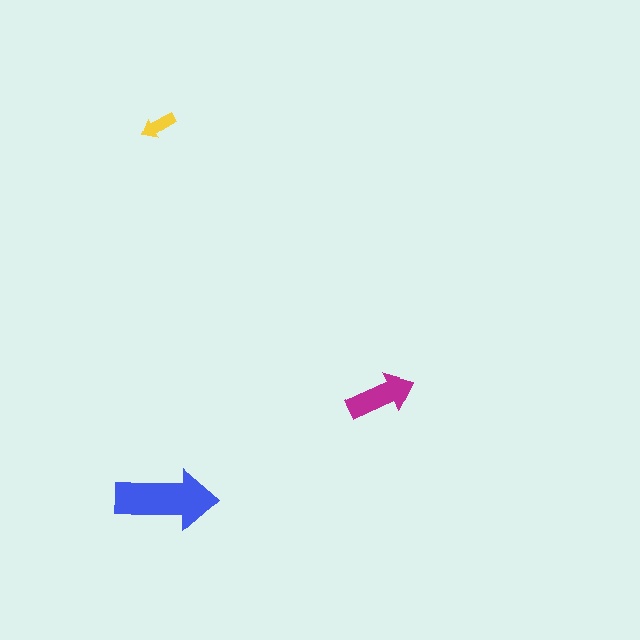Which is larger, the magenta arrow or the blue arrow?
The blue one.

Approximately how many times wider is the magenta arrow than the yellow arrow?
About 2 times wider.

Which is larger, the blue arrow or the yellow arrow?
The blue one.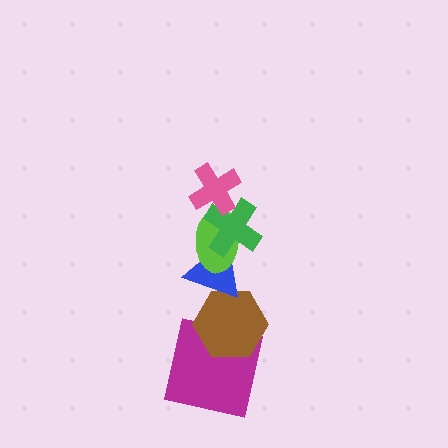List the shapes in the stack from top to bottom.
From top to bottom: the pink cross, the green cross, the lime ellipse, the blue triangle, the brown hexagon, the magenta square.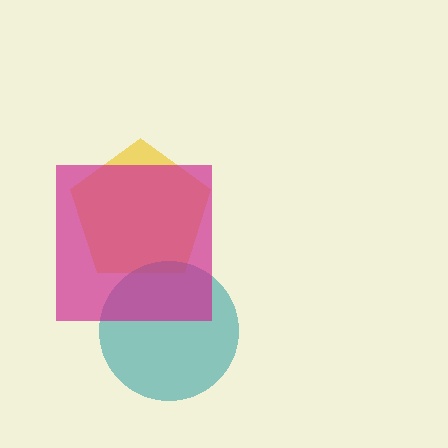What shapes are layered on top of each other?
The layered shapes are: a yellow pentagon, a teal circle, a magenta square.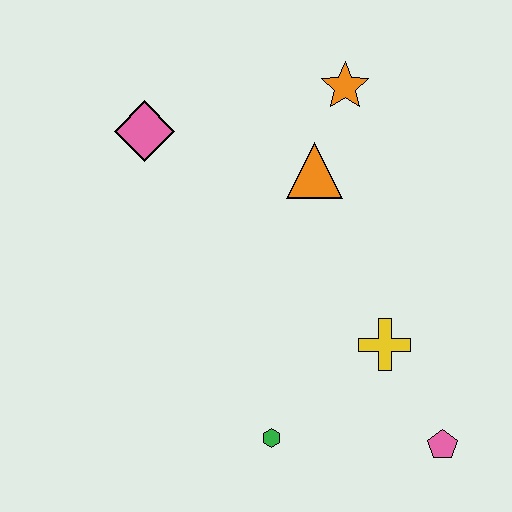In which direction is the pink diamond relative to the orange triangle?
The pink diamond is to the left of the orange triangle.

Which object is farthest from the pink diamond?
The pink pentagon is farthest from the pink diamond.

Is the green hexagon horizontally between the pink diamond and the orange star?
Yes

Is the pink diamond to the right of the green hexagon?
No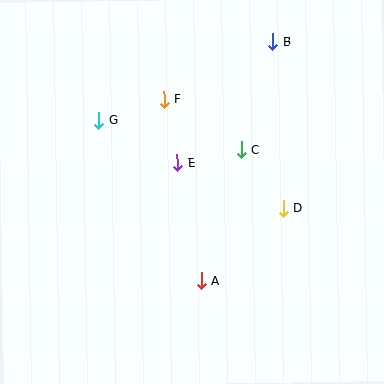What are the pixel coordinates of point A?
Point A is at (202, 281).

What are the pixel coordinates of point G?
Point G is at (98, 121).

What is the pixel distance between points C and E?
The distance between C and E is 66 pixels.